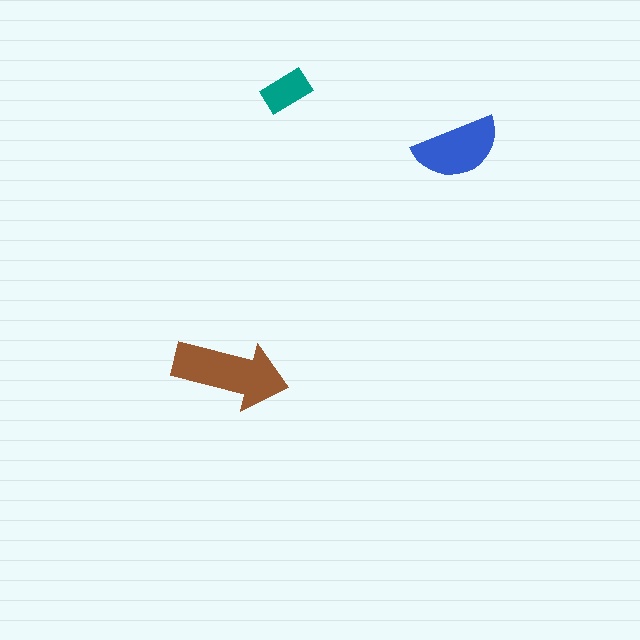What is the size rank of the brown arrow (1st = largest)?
1st.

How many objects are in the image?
There are 3 objects in the image.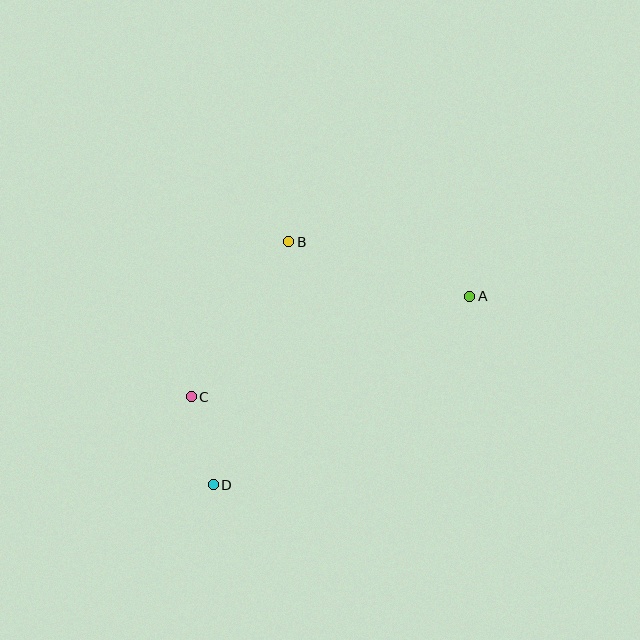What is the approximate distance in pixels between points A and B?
The distance between A and B is approximately 189 pixels.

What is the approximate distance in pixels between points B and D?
The distance between B and D is approximately 254 pixels.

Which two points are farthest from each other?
Points A and D are farthest from each other.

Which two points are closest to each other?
Points C and D are closest to each other.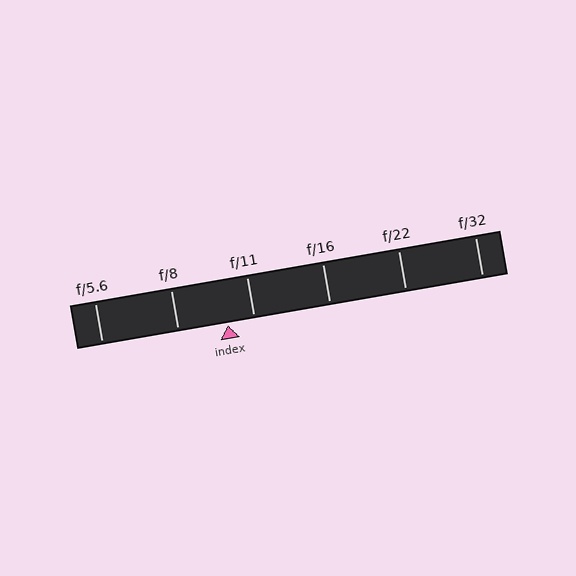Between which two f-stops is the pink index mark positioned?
The index mark is between f/8 and f/11.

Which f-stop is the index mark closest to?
The index mark is closest to f/11.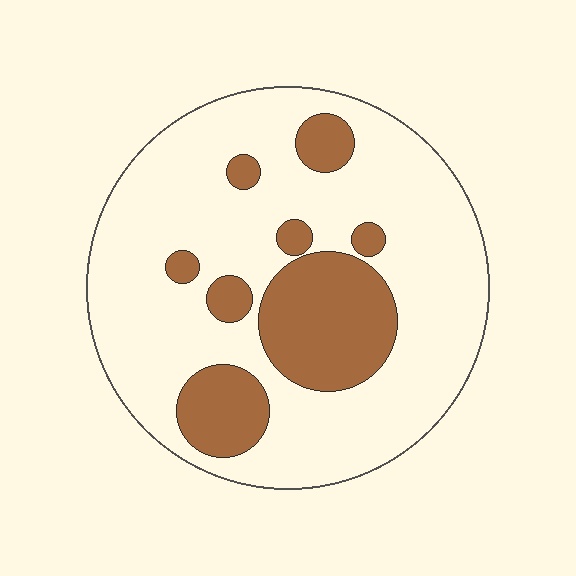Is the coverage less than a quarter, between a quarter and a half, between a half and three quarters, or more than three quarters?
Less than a quarter.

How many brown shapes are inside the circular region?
8.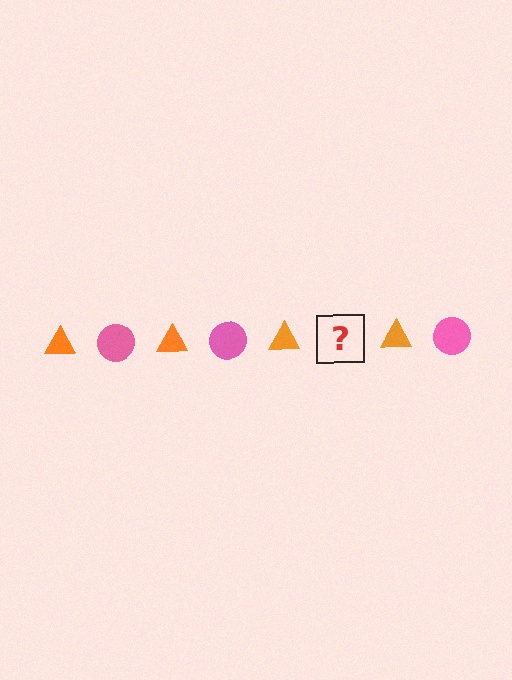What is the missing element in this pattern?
The missing element is a pink circle.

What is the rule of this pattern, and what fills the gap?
The rule is that the pattern alternates between orange triangle and pink circle. The gap should be filled with a pink circle.